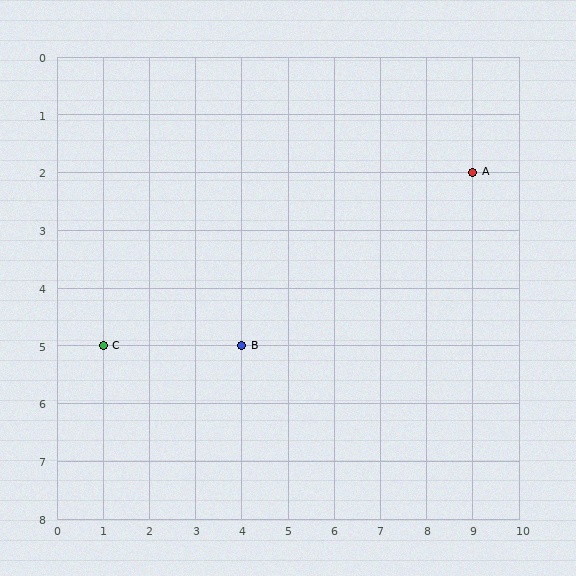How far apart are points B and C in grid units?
Points B and C are 3 columns apart.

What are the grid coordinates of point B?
Point B is at grid coordinates (4, 5).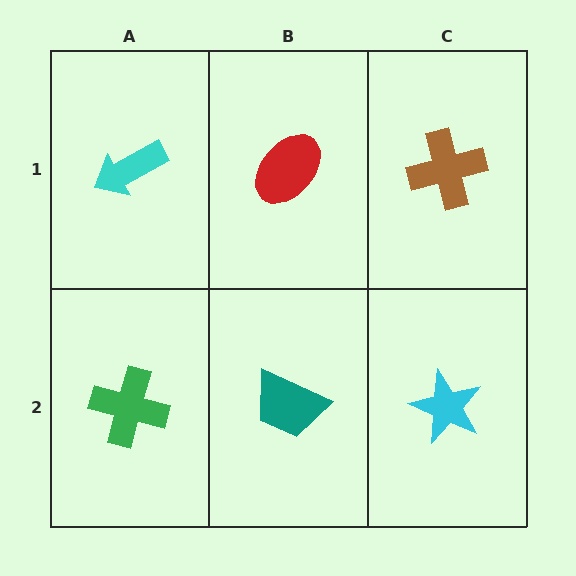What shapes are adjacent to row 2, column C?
A brown cross (row 1, column C), a teal trapezoid (row 2, column B).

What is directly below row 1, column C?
A cyan star.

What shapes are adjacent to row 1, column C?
A cyan star (row 2, column C), a red ellipse (row 1, column B).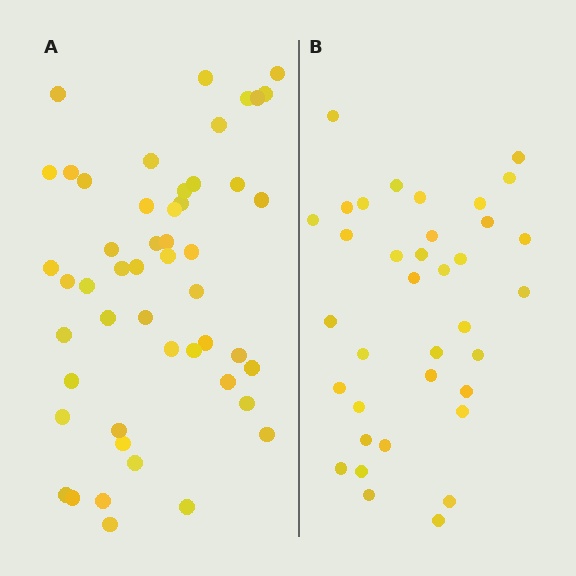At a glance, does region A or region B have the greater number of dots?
Region A (the left region) has more dots.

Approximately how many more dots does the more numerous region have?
Region A has approximately 15 more dots than region B.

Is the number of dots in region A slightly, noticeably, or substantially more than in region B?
Region A has noticeably more, but not dramatically so. The ratio is roughly 1.4 to 1.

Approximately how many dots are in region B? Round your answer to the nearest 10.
About 40 dots. (The exact count is 36, which rounds to 40.)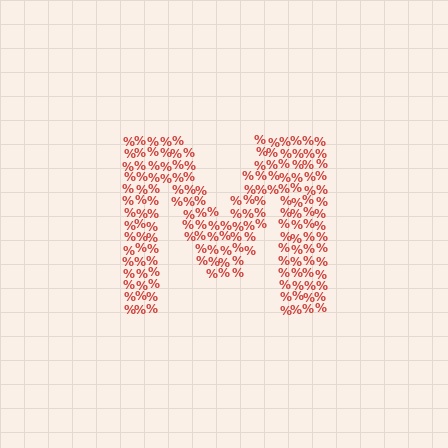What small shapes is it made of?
It is made of small percent signs.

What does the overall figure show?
The overall figure shows the letter M.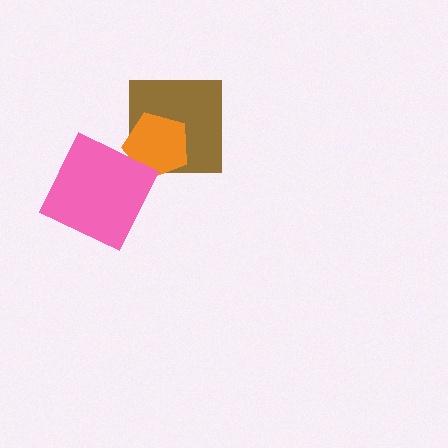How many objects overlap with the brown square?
1 object overlaps with the brown square.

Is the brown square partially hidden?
Yes, it is partially covered by another shape.